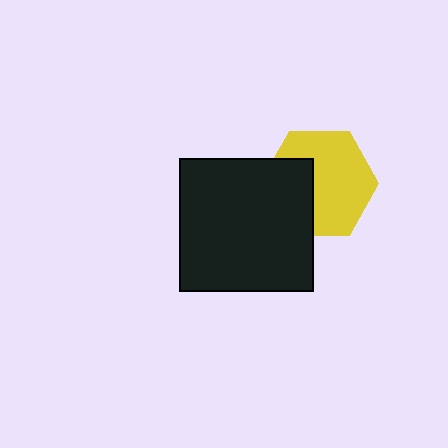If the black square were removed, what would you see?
You would see the complete yellow hexagon.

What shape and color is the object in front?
The object in front is a black square.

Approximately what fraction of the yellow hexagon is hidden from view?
Roughly 35% of the yellow hexagon is hidden behind the black square.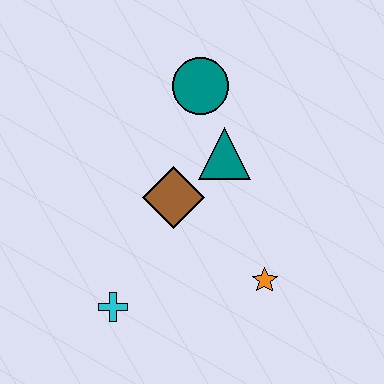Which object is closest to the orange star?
The brown diamond is closest to the orange star.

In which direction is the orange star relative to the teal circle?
The orange star is below the teal circle.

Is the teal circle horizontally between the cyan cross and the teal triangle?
Yes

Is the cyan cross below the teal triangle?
Yes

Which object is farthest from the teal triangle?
The cyan cross is farthest from the teal triangle.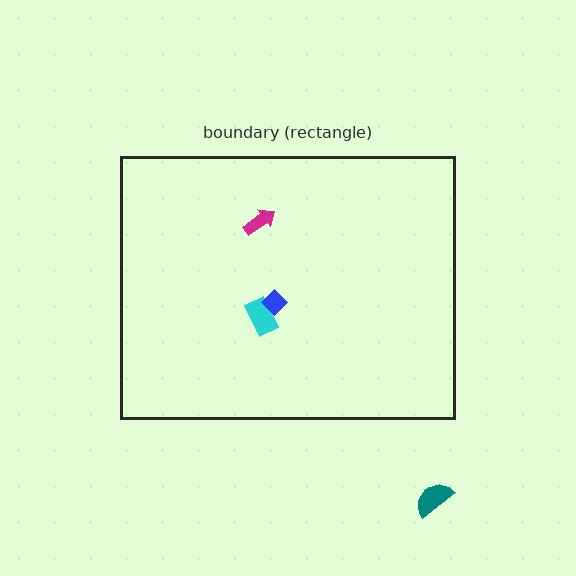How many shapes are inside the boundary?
3 inside, 1 outside.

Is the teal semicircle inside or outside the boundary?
Outside.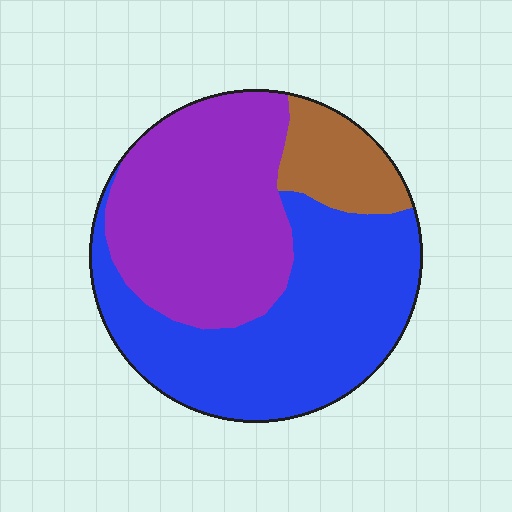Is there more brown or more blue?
Blue.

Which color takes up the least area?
Brown, at roughly 10%.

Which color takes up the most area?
Blue, at roughly 45%.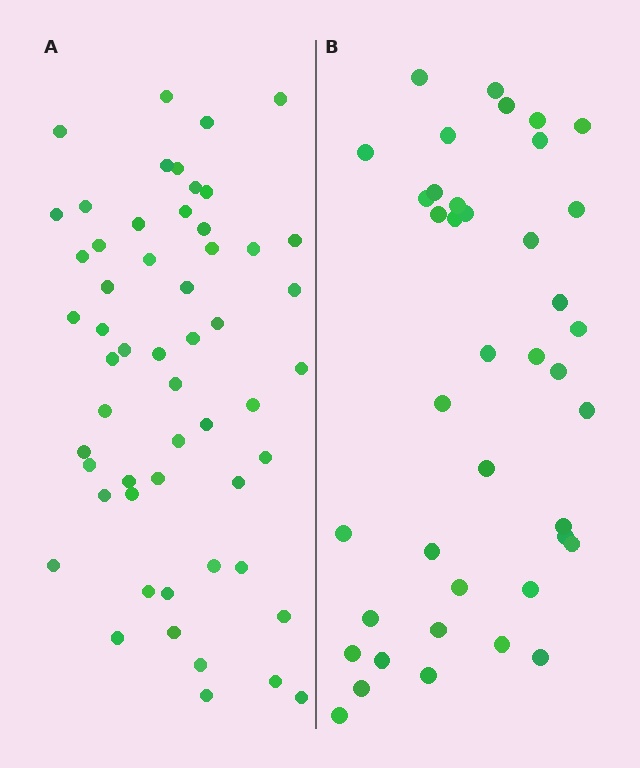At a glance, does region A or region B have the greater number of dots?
Region A (the left region) has more dots.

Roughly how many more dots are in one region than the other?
Region A has approximately 15 more dots than region B.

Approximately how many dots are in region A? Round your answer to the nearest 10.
About 60 dots. (The exact count is 55, which rounds to 60.)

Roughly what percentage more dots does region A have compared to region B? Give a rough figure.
About 40% more.